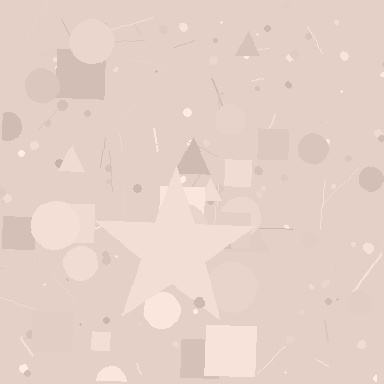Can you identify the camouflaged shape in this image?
The camouflaged shape is a star.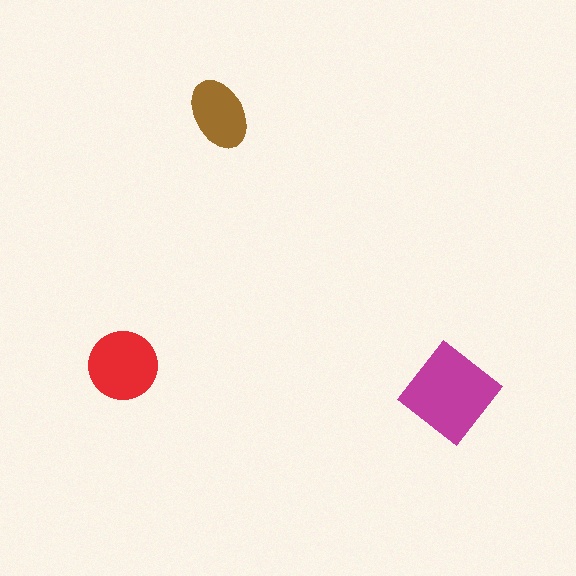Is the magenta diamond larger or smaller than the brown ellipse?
Larger.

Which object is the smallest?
The brown ellipse.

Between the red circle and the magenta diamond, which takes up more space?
The magenta diamond.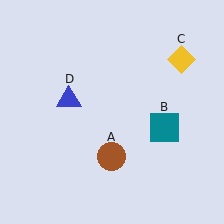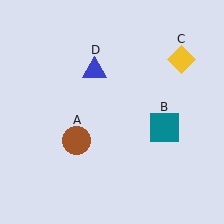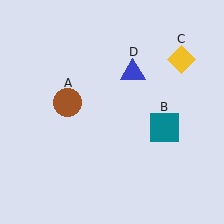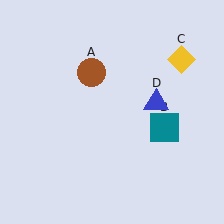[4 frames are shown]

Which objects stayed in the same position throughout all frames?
Teal square (object B) and yellow diamond (object C) remained stationary.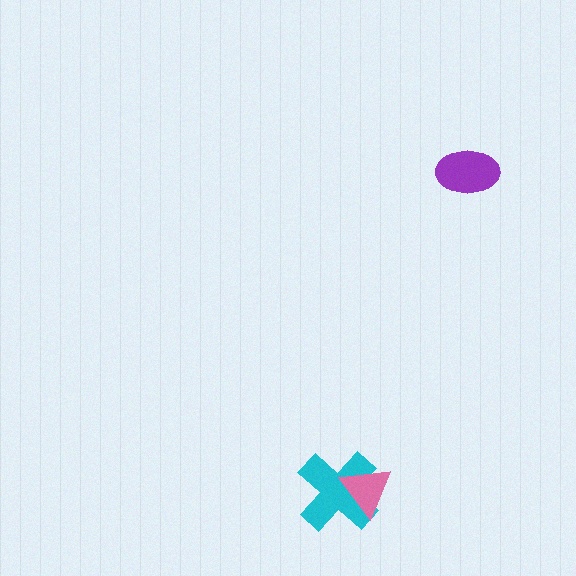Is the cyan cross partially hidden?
Yes, it is partially covered by another shape.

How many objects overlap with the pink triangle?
1 object overlaps with the pink triangle.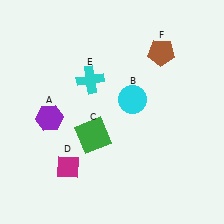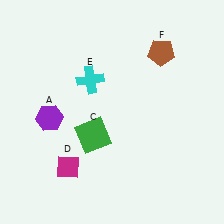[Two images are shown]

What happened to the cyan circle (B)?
The cyan circle (B) was removed in Image 2. It was in the top-right area of Image 1.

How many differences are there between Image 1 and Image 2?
There is 1 difference between the two images.